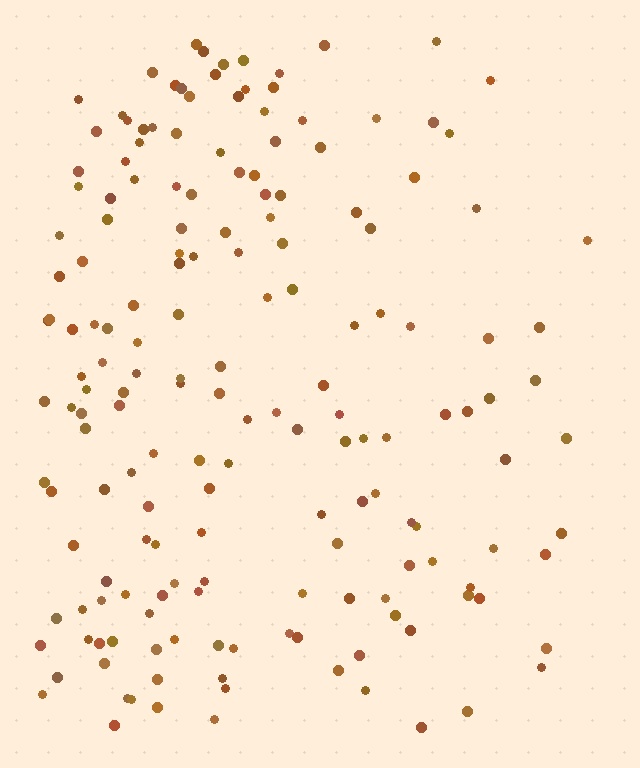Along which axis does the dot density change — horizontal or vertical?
Horizontal.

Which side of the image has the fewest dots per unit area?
The right.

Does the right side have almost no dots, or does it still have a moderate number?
Still a moderate number, just noticeably fewer than the left.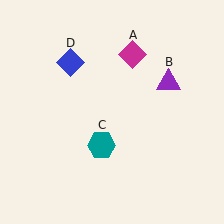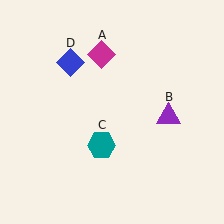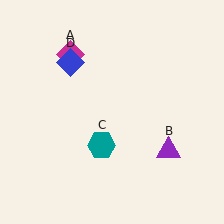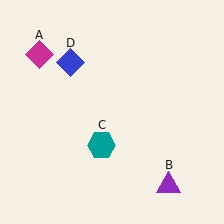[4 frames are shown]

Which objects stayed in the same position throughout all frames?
Teal hexagon (object C) and blue diamond (object D) remained stationary.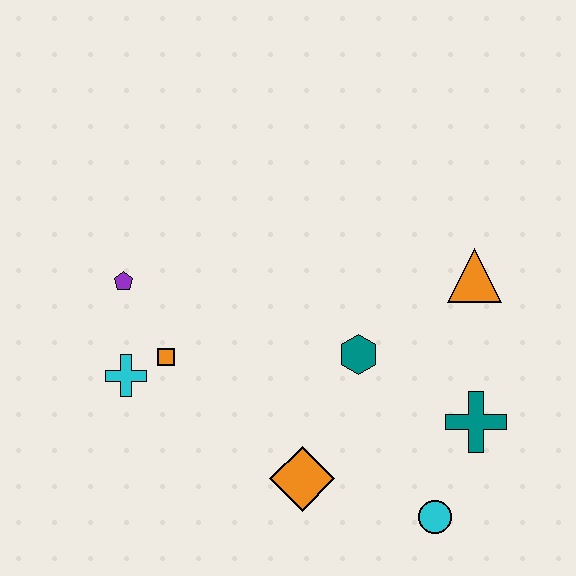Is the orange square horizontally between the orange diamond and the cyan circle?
No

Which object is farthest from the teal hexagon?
The purple pentagon is farthest from the teal hexagon.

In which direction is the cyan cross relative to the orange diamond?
The cyan cross is to the left of the orange diamond.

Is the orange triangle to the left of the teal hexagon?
No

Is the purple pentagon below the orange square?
No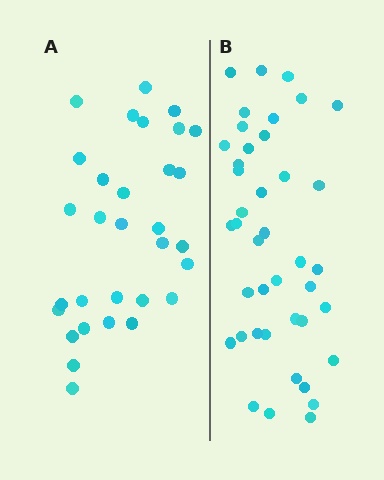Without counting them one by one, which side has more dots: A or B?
Region B (the right region) has more dots.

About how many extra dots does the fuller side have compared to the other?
Region B has roughly 10 or so more dots than region A.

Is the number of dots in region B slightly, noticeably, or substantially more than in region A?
Region B has noticeably more, but not dramatically so. The ratio is roughly 1.3 to 1.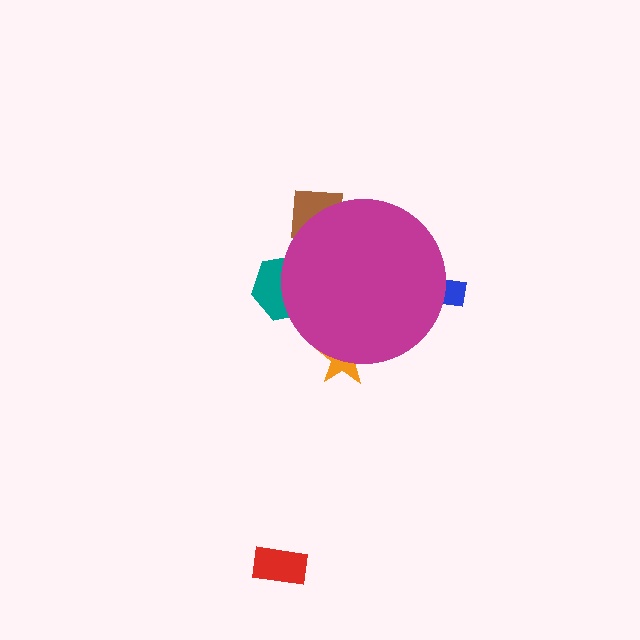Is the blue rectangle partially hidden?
Yes, the blue rectangle is partially hidden behind the magenta circle.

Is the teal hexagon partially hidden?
Yes, the teal hexagon is partially hidden behind the magenta circle.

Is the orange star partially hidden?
Yes, the orange star is partially hidden behind the magenta circle.